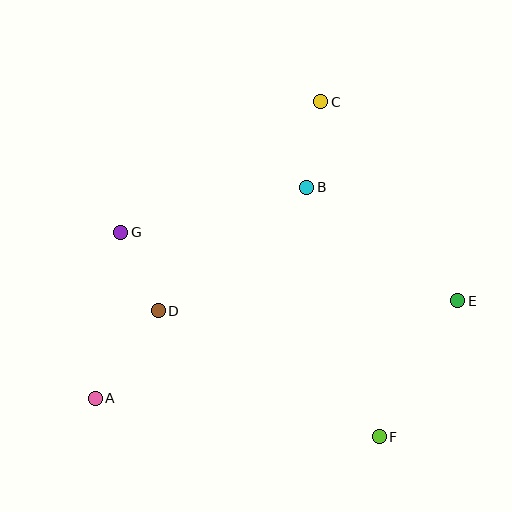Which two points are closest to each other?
Points B and C are closest to each other.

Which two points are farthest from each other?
Points A and E are farthest from each other.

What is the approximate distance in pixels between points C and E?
The distance between C and E is approximately 242 pixels.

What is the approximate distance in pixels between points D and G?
The distance between D and G is approximately 87 pixels.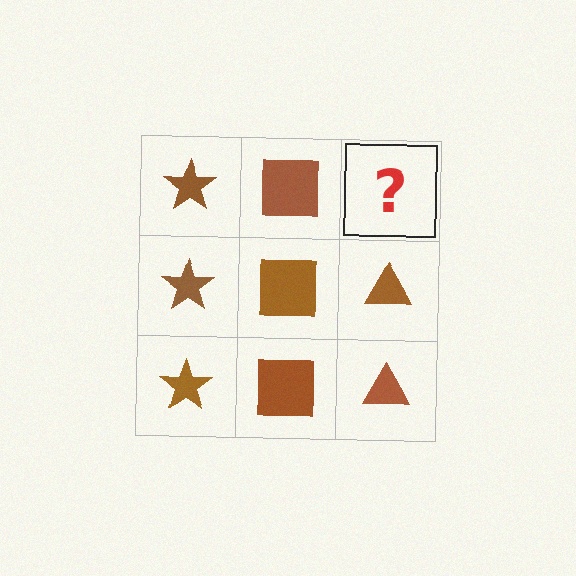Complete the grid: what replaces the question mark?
The question mark should be replaced with a brown triangle.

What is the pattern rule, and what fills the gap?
The rule is that each column has a consistent shape. The gap should be filled with a brown triangle.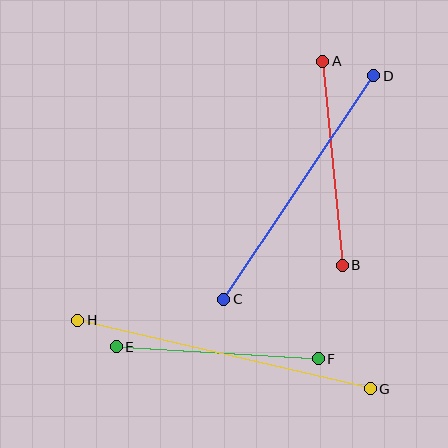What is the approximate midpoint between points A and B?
The midpoint is at approximately (333, 163) pixels.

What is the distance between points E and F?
The distance is approximately 202 pixels.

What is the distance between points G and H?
The distance is approximately 300 pixels.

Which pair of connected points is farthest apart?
Points G and H are farthest apart.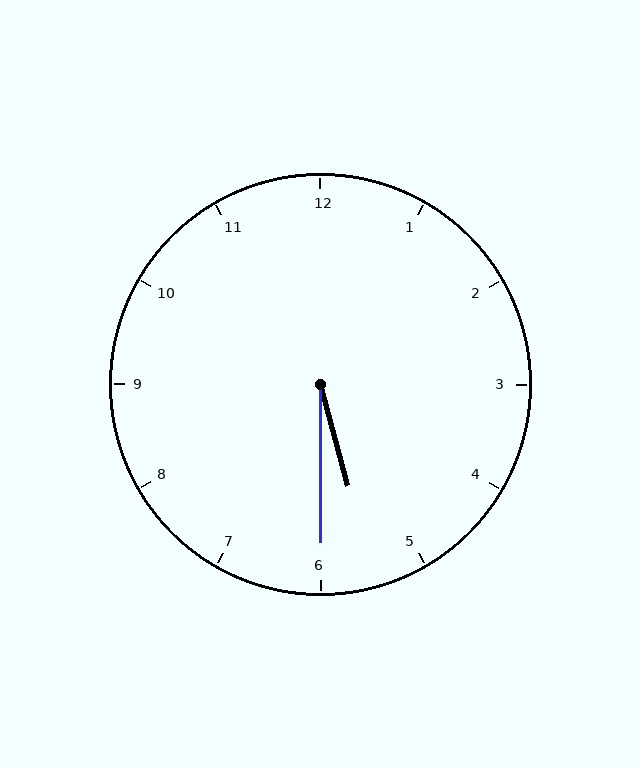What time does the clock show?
5:30.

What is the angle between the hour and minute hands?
Approximately 15 degrees.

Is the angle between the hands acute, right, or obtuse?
It is acute.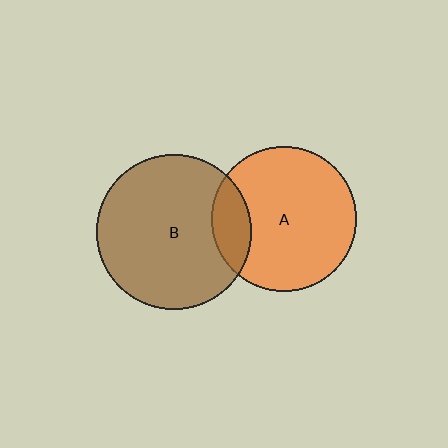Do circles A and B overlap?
Yes.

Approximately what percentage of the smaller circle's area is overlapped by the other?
Approximately 15%.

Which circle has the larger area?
Circle B (brown).